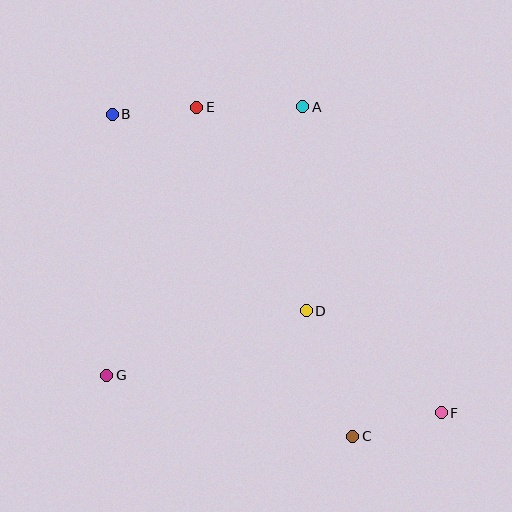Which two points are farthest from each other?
Points B and F are farthest from each other.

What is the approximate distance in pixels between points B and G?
The distance between B and G is approximately 261 pixels.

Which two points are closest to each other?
Points B and E are closest to each other.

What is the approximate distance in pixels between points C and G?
The distance between C and G is approximately 253 pixels.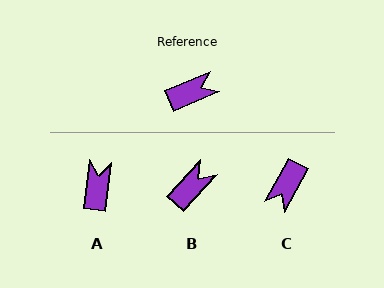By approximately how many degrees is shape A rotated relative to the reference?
Approximately 59 degrees counter-clockwise.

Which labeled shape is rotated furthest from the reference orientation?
C, about 142 degrees away.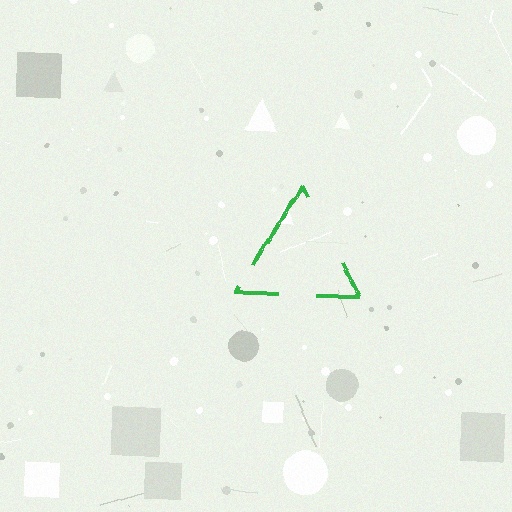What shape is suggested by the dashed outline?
The dashed outline suggests a triangle.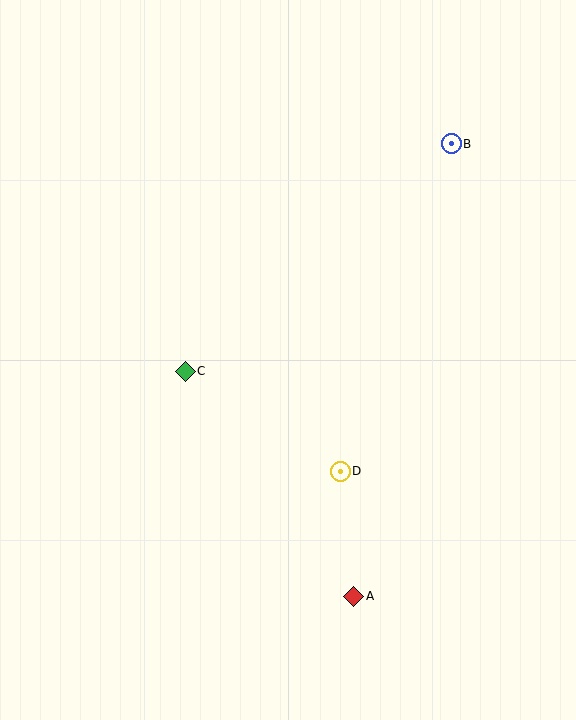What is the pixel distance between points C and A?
The distance between C and A is 281 pixels.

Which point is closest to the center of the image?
Point C at (185, 371) is closest to the center.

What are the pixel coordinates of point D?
Point D is at (340, 471).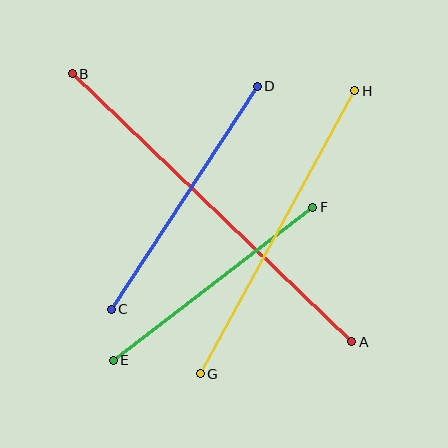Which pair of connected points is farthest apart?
Points A and B are farthest apart.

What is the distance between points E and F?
The distance is approximately 251 pixels.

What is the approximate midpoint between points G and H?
The midpoint is at approximately (277, 232) pixels.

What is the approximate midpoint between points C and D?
The midpoint is at approximately (184, 198) pixels.